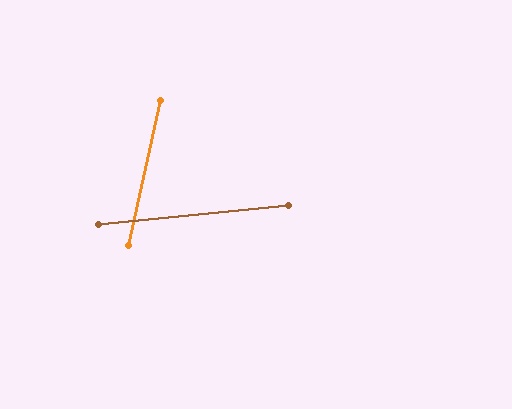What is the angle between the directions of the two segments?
Approximately 72 degrees.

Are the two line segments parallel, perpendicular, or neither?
Neither parallel nor perpendicular — they differ by about 72°.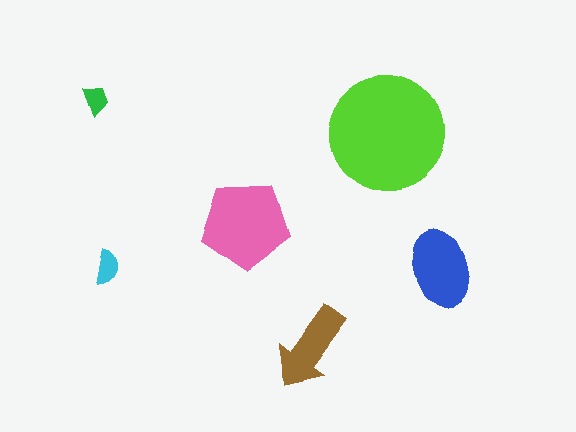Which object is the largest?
The lime circle.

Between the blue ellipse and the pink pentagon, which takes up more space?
The pink pentagon.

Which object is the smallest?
The green trapezoid.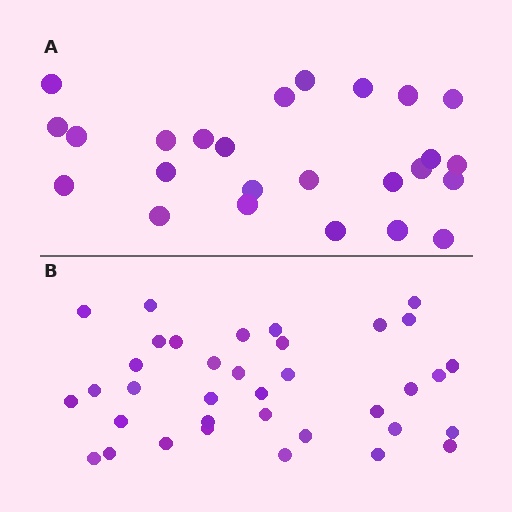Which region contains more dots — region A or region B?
Region B (the bottom region) has more dots.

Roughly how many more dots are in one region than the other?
Region B has roughly 12 or so more dots than region A.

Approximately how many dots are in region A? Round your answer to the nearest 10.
About 20 dots. (The exact count is 25, which rounds to 20.)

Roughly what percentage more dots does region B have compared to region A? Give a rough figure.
About 45% more.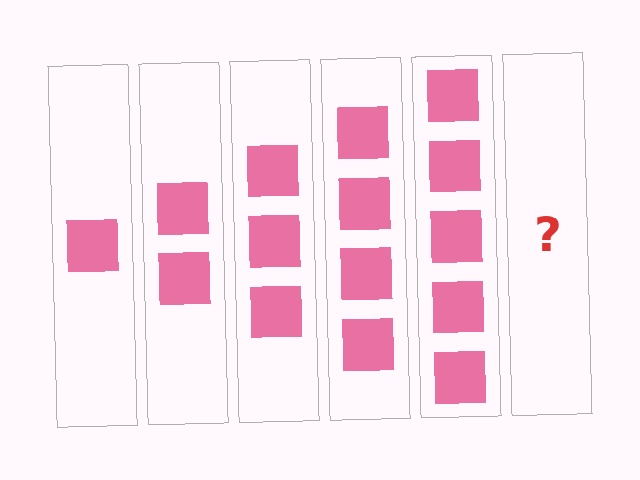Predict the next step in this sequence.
The next step is 6 squares.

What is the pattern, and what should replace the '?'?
The pattern is that each step adds one more square. The '?' should be 6 squares.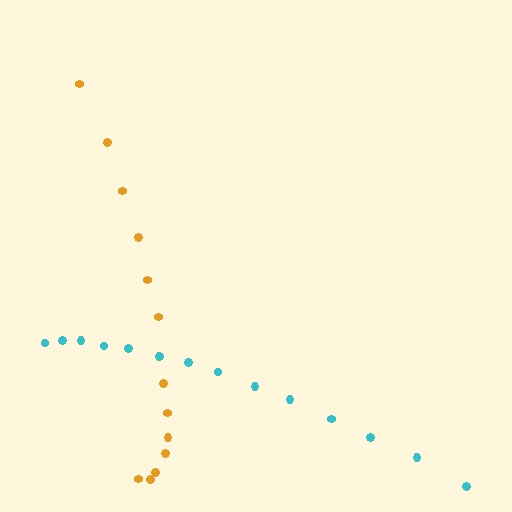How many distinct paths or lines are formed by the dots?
There are 2 distinct paths.